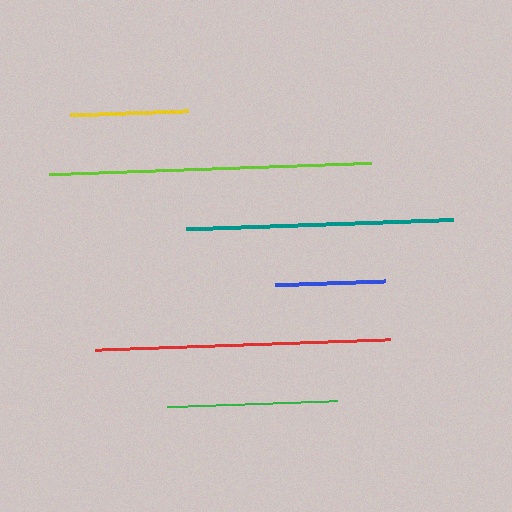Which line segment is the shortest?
The blue line is the shortest at approximately 110 pixels.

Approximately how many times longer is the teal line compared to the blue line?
The teal line is approximately 2.4 times the length of the blue line.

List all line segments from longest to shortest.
From longest to shortest: lime, red, teal, green, yellow, blue.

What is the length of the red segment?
The red segment is approximately 295 pixels long.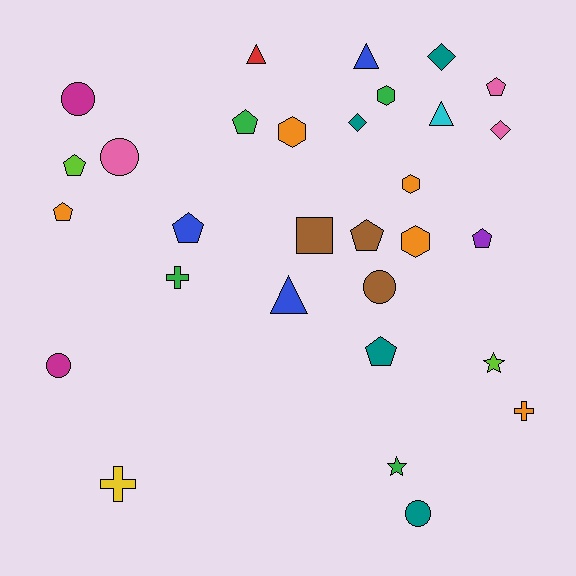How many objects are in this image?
There are 30 objects.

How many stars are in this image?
There are 2 stars.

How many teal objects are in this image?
There are 4 teal objects.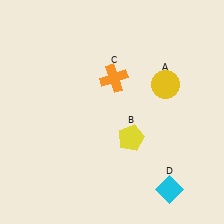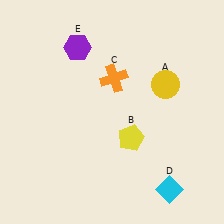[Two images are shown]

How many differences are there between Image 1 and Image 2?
There is 1 difference between the two images.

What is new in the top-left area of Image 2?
A purple hexagon (E) was added in the top-left area of Image 2.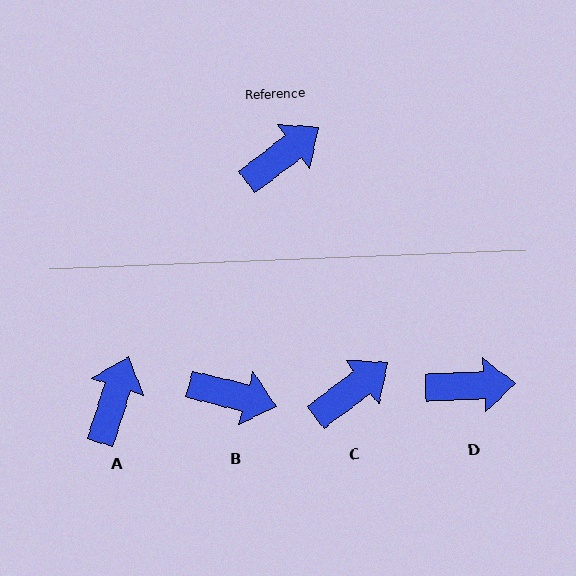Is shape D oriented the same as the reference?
No, it is off by about 35 degrees.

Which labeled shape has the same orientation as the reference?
C.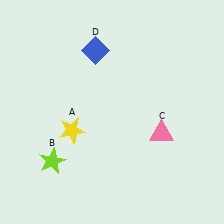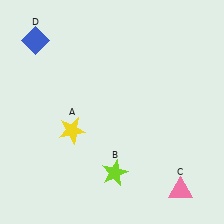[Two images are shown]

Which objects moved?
The objects that moved are: the lime star (B), the pink triangle (C), the blue diamond (D).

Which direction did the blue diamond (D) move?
The blue diamond (D) moved left.